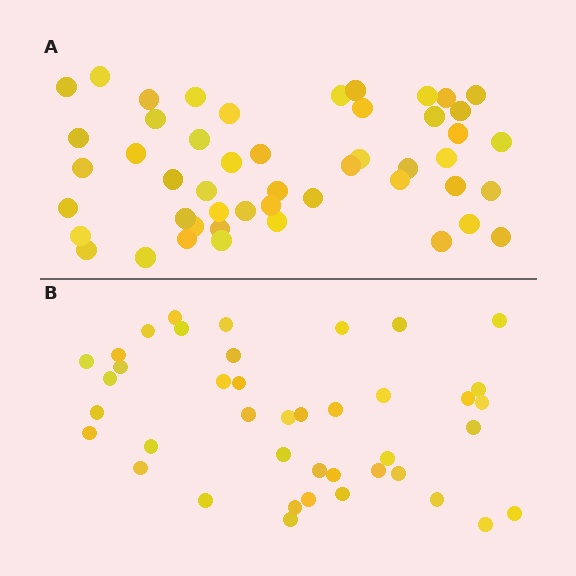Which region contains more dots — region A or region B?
Region A (the top region) has more dots.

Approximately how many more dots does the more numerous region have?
Region A has roughly 8 or so more dots than region B.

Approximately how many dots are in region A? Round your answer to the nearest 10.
About 50 dots. (The exact count is 49, which rounds to 50.)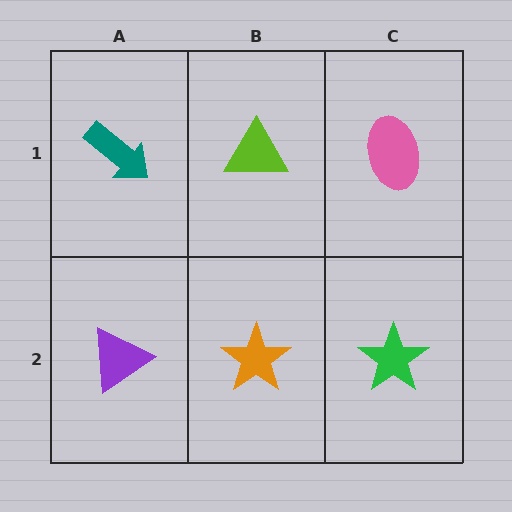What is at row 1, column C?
A pink ellipse.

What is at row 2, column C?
A green star.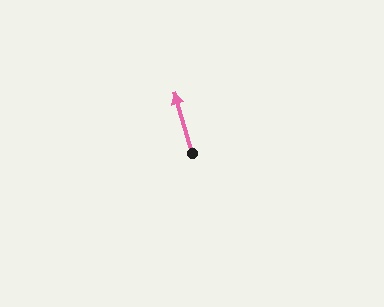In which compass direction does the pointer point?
North.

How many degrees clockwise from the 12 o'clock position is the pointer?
Approximately 344 degrees.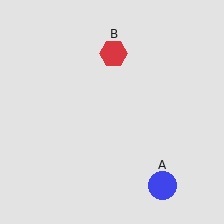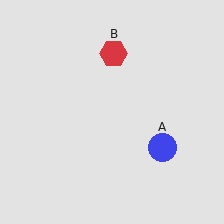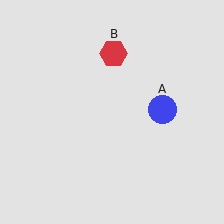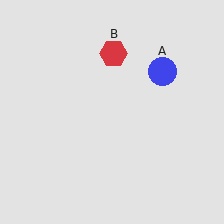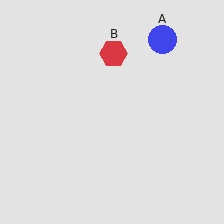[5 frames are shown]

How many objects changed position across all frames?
1 object changed position: blue circle (object A).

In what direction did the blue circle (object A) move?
The blue circle (object A) moved up.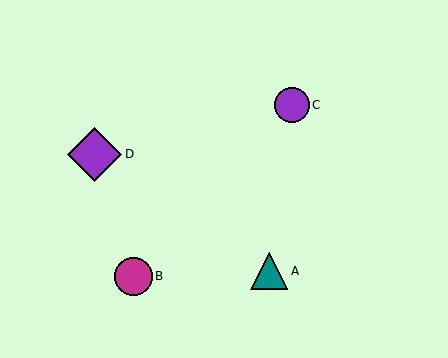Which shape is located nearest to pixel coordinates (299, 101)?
The purple circle (labeled C) at (292, 105) is nearest to that location.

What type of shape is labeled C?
Shape C is a purple circle.